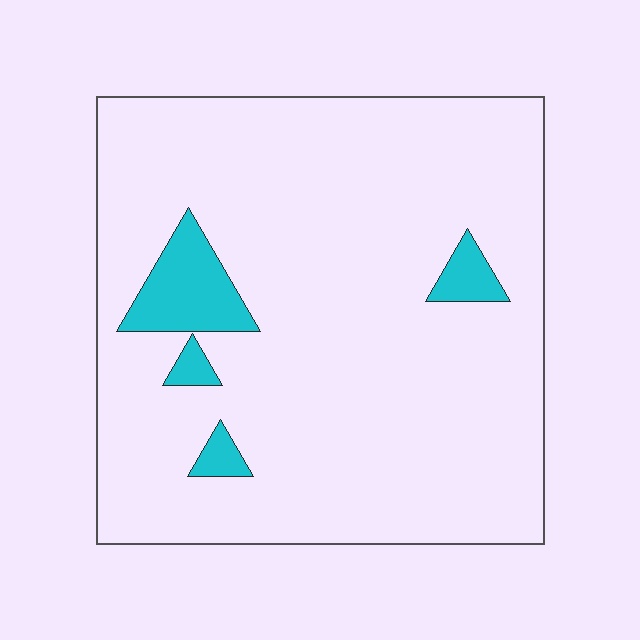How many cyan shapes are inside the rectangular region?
4.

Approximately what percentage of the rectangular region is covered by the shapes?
Approximately 10%.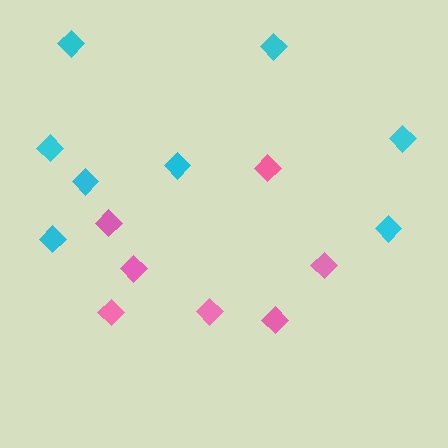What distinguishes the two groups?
There are 2 groups: one group of pink diamonds (7) and one group of cyan diamonds (8).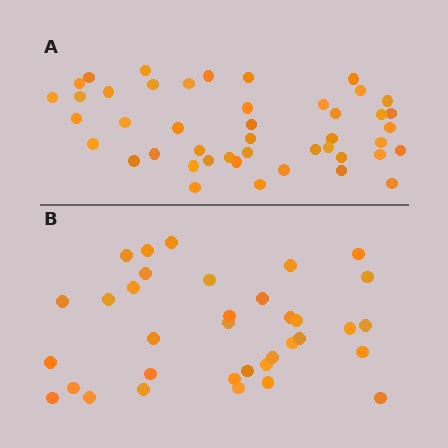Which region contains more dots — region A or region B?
Region A (the top region) has more dots.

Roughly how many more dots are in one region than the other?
Region A has roughly 10 or so more dots than region B.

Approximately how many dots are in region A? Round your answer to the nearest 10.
About 40 dots. (The exact count is 45, which rounds to 40.)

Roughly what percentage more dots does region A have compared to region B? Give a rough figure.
About 30% more.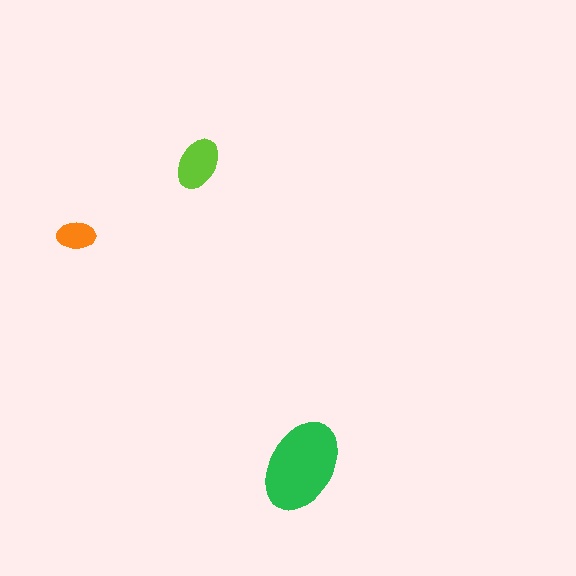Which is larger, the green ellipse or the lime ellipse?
The green one.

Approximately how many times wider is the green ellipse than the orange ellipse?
About 2.5 times wider.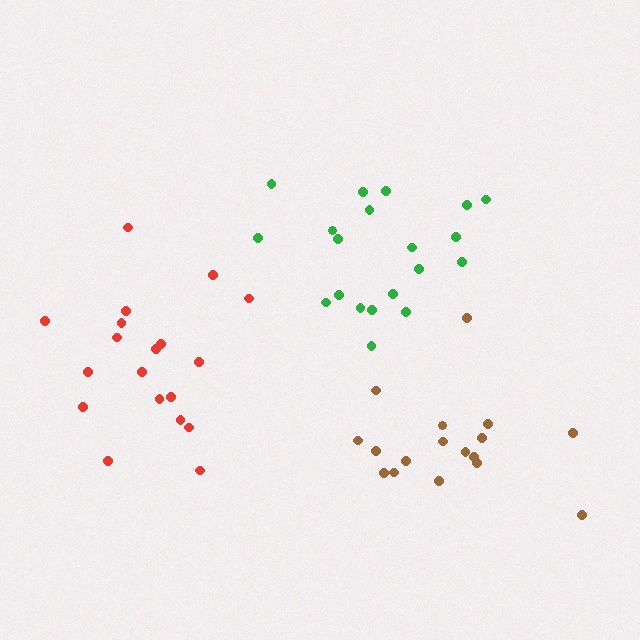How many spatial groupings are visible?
There are 3 spatial groupings.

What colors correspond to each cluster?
The clusters are colored: green, brown, red.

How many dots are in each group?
Group 1: 20 dots, Group 2: 17 dots, Group 3: 19 dots (56 total).